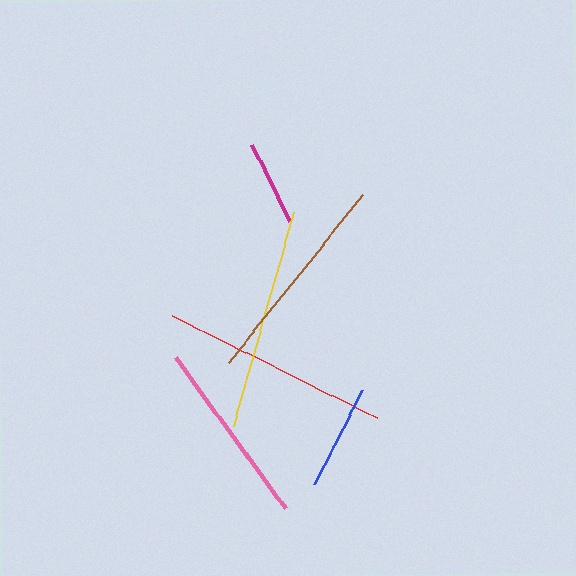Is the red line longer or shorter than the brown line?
The red line is longer than the brown line.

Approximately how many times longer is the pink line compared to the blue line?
The pink line is approximately 1.8 times the length of the blue line.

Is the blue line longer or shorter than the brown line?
The brown line is longer than the blue line.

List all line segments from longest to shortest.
From longest to shortest: red, yellow, brown, pink, blue, magenta.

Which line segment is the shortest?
The magenta line is the shortest at approximately 85 pixels.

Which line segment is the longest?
The red line is the longest at approximately 228 pixels.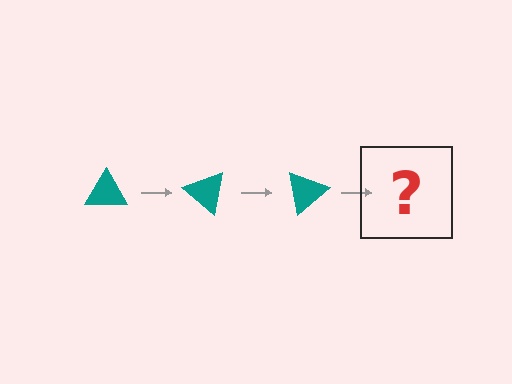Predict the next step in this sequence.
The next step is a teal triangle rotated 120 degrees.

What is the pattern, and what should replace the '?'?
The pattern is that the triangle rotates 40 degrees each step. The '?' should be a teal triangle rotated 120 degrees.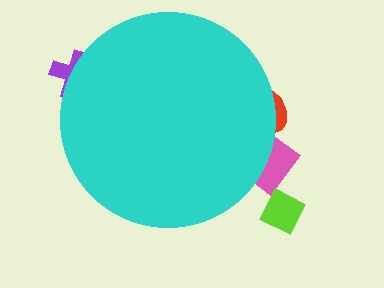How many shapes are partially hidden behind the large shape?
3 shapes are partially hidden.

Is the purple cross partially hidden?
Yes, the purple cross is partially hidden behind the cyan circle.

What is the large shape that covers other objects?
A cyan circle.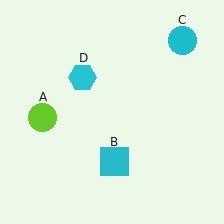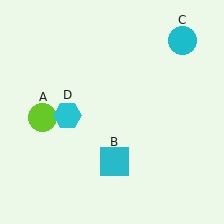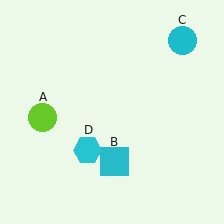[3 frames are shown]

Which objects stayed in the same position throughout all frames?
Lime circle (object A) and cyan square (object B) and cyan circle (object C) remained stationary.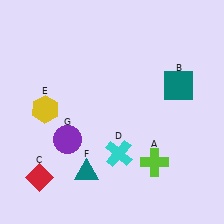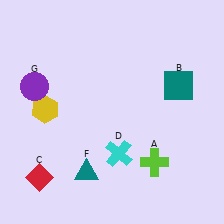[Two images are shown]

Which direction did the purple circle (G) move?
The purple circle (G) moved up.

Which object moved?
The purple circle (G) moved up.